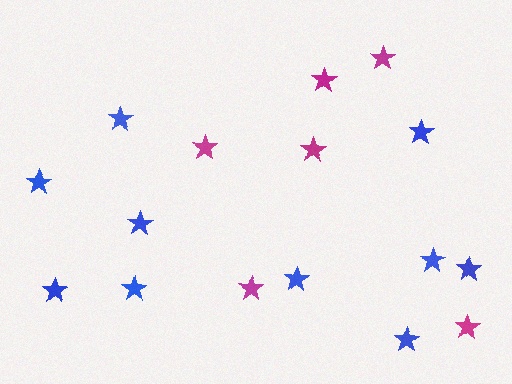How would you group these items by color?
There are 2 groups: one group of magenta stars (6) and one group of blue stars (10).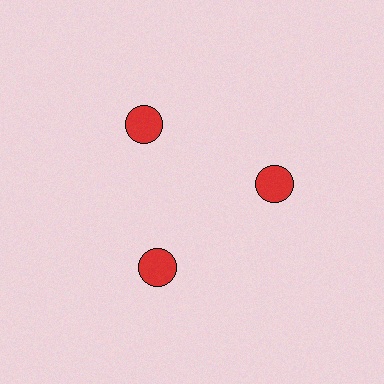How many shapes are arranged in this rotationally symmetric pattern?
There are 3 shapes, arranged in 3 groups of 1.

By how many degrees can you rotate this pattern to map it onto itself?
The pattern maps onto itself every 120 degrees of rotation.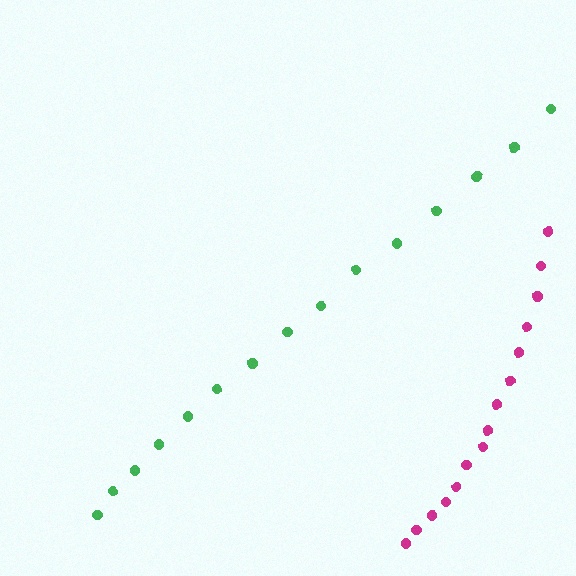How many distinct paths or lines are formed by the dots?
There are 2 distinct paths.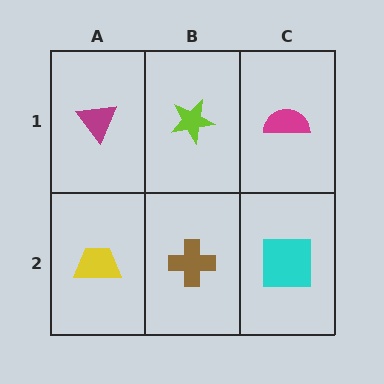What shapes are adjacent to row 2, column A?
A magenta triangle (row 1, column A), a brown cross (row 2, column B).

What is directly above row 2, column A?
A magenta triangle.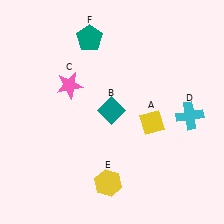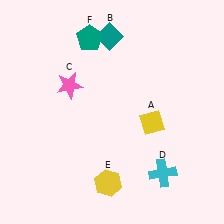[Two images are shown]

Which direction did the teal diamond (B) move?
The teal diamond (B) moved up.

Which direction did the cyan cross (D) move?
The cyan cross (D) moved down.